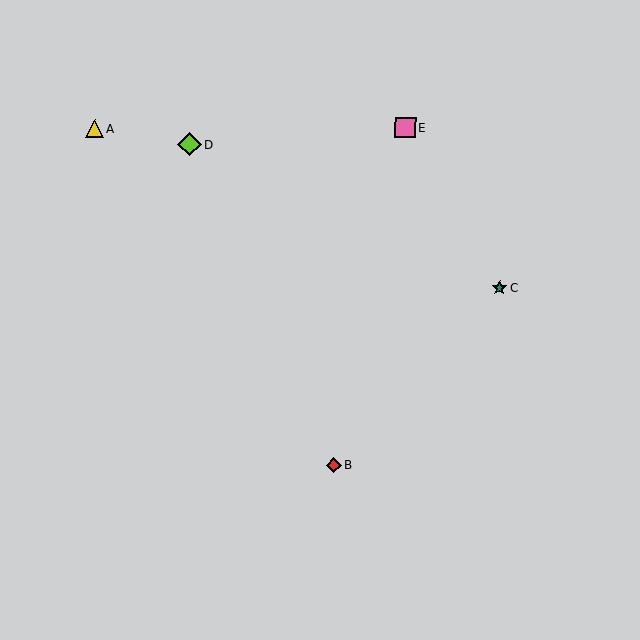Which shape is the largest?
The lime diamond (labeled D) is the largest.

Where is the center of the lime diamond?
The center of the lime diamond is at (190, 145).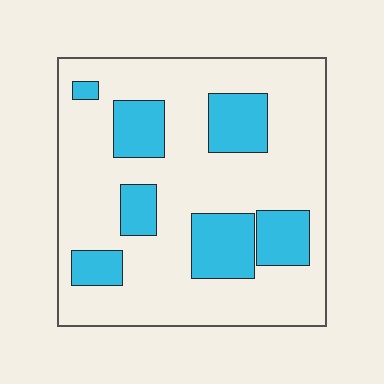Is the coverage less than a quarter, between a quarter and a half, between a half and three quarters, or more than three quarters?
Less than a quarter.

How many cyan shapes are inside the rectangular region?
7.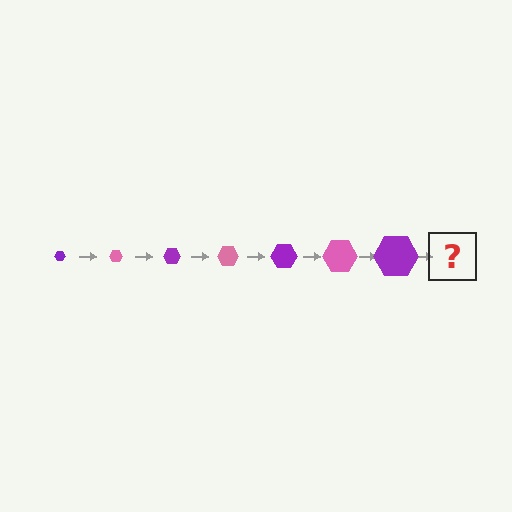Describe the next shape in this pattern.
It should be a pink hexagon, larger than the previous one.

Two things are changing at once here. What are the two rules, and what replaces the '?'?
The two rules are that the hexagon grows larger each step and the color cycles through purple and pink. The '?' should be a pink hexagon, larger than the previous one.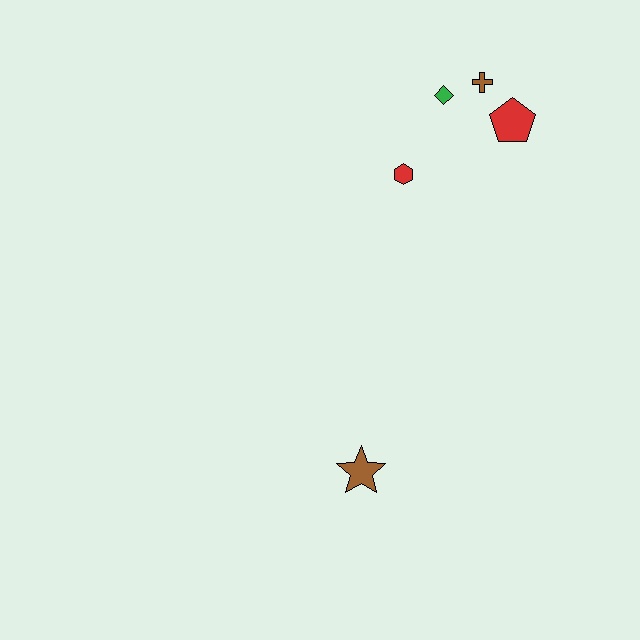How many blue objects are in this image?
There are no blue objects.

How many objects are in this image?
There are 5 objects.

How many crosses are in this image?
There is 1 cross.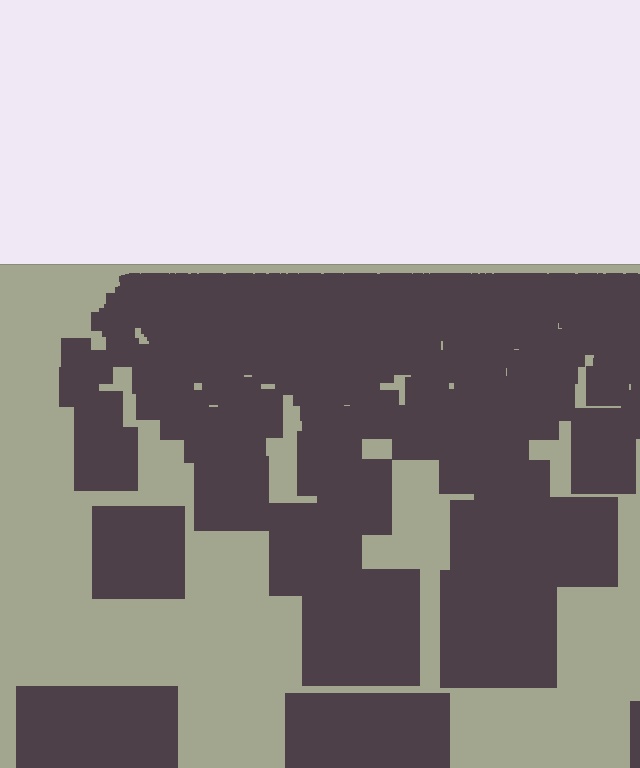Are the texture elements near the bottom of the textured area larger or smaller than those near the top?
Larger. Near the bottom, elements are closer to the viewer and appear at a bigger on-screen size.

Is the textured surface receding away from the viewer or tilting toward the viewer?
The surface is receding away from the viewer. Texture elements get smaller and denser toward the top.